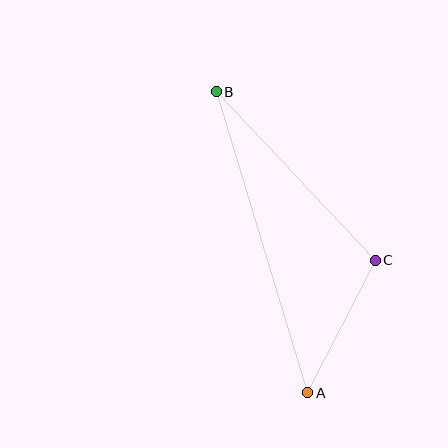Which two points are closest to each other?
Points A and C are closest to each other.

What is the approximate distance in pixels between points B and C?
The distance between B and C is approximately 231 pixels.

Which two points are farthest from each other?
Points A and B are farthest from each other.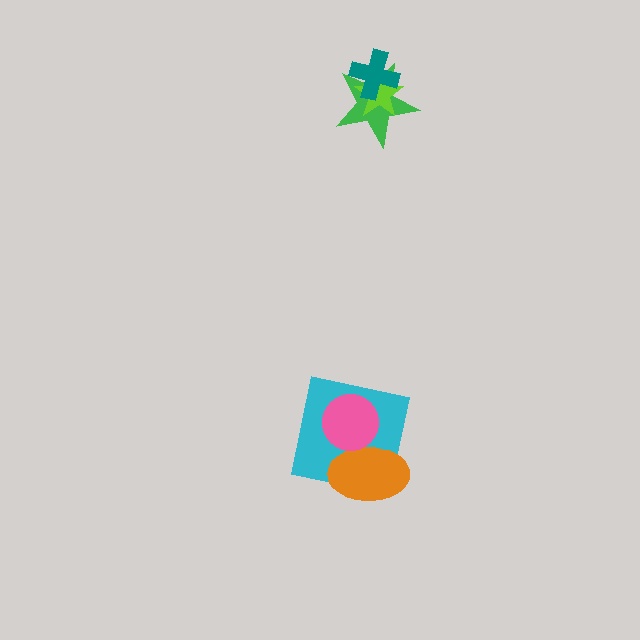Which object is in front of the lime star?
The teal cross is in front of the lime star.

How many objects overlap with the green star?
2 objects overlap with the green star.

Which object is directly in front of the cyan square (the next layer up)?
The orange ellipse is directly in front of the cyan square.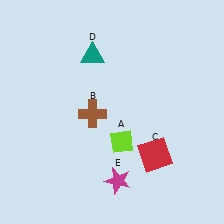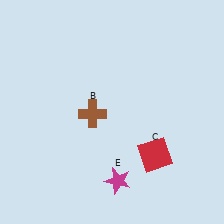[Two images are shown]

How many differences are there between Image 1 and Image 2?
There are 2 differences between the two images.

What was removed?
The teal triangle (D), the lime diamond (A) were removed in Image 2.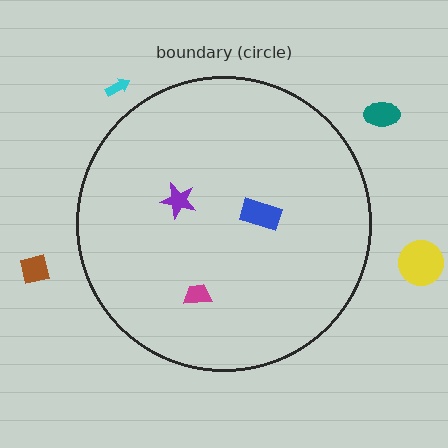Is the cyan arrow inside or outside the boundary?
Outside.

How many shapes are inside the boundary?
3 inside, 4 outside.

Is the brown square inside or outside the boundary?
Outside.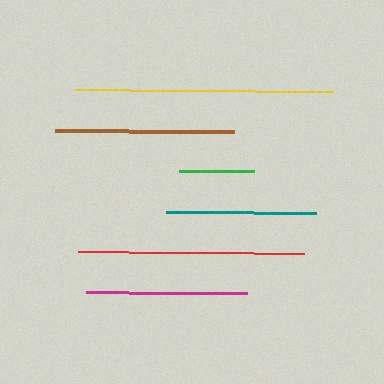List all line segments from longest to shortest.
From longest to shortest: yellow, red, brown, magenta, teal, green.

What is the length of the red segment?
The red segment is approximately 226 pixels long.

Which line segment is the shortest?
The green line is the shortest at approximately 75 pixels.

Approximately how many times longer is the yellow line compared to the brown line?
The yellow line is approximately 1.4 times the length of the brown line.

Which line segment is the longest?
The yellow line is the longest at approximately 259 pixels.